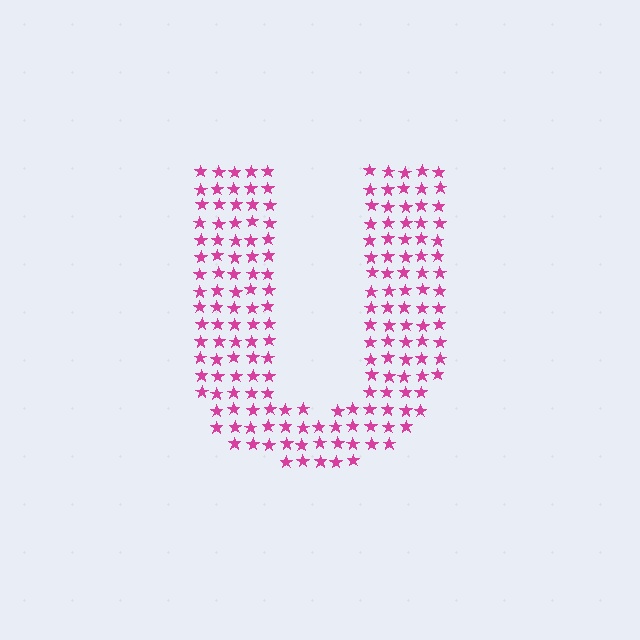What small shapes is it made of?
It is made of small stars.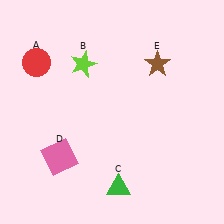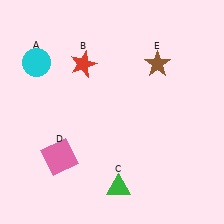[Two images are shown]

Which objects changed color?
A changed from red to cyan. B changed from lime to red.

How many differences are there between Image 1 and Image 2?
There are 2 differences between the two images.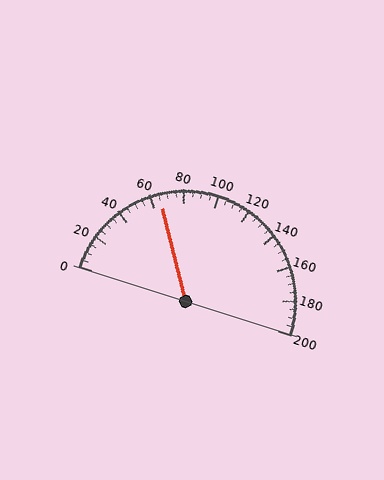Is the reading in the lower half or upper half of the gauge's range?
The reading is in the lower half of the range (0 to 200).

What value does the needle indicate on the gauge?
The needle indicates approximately 65.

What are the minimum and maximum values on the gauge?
The gauge ranges from 0 to 200.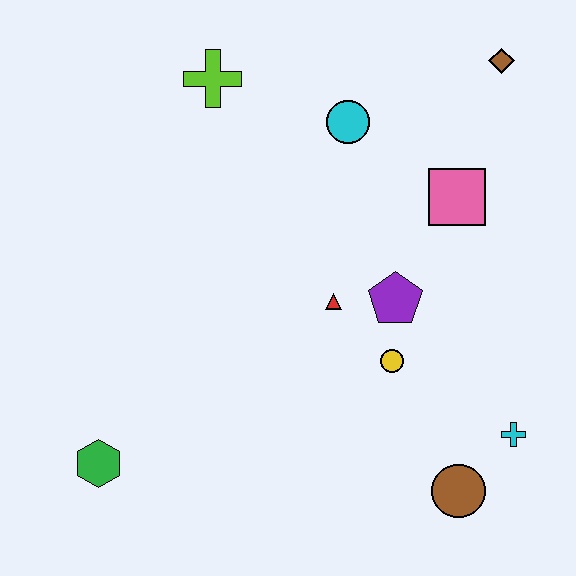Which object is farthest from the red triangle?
The brown diamond is farthest from the red triangle.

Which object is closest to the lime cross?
The cyan circle is closest to the lime cross.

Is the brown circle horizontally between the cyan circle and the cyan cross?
Yes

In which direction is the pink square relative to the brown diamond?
The pink square is below the brown diamond.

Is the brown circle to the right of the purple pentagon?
Yes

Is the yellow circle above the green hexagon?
Yes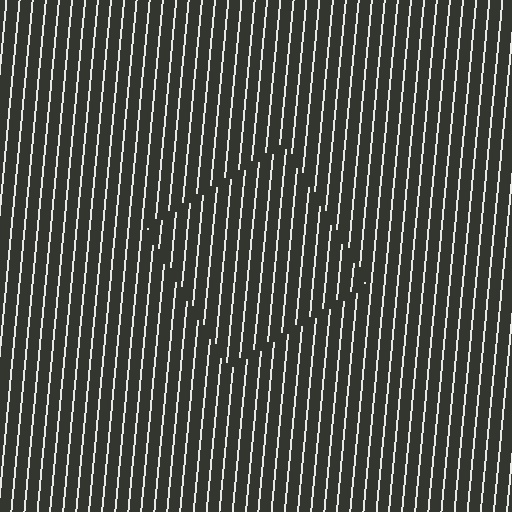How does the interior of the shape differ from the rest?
The interior of the shape contains the same grating, shifted by half a period — the contour is defined by the phase discontinuity where line-ends from the inner and outer gratings abut.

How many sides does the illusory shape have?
4 sides — the line-ends trace a square.